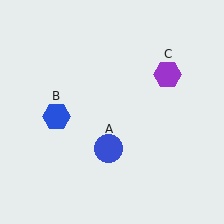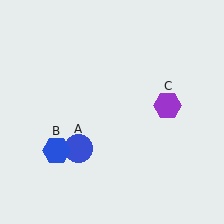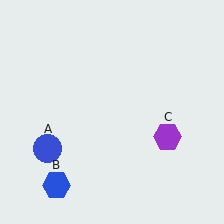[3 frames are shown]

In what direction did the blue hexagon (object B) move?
The blue hexagon (object B) moved down.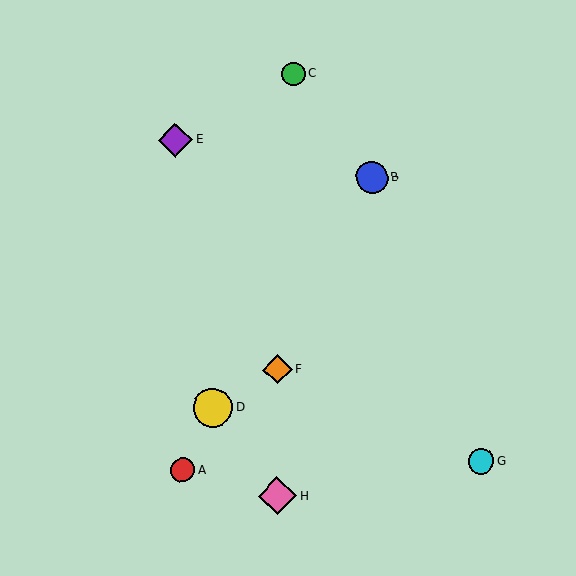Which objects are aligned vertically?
Objects A, E are aligned vertically.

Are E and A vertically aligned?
Yes, both are at x≈176.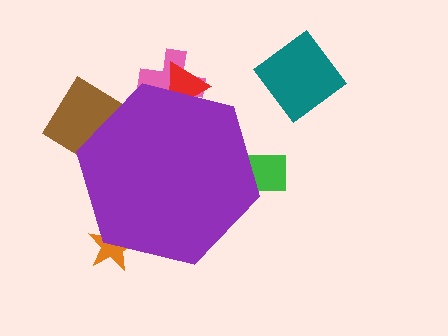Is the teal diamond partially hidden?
No, the teal diamond is fully visible.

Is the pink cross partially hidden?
Yes, the pink cross is partially hidden behind the purple hexagon.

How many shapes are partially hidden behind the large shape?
5 shapes are partially hidden.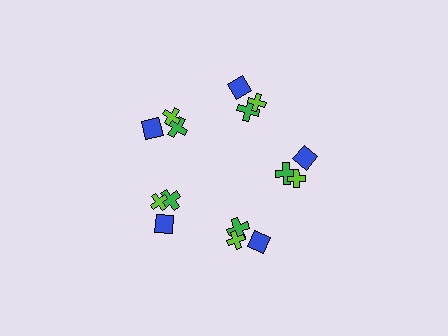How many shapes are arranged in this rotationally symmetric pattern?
There are 15 shapes, arranged in 5 groups of 3.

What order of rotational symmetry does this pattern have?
This pattern has 5-fold rotational symmetry.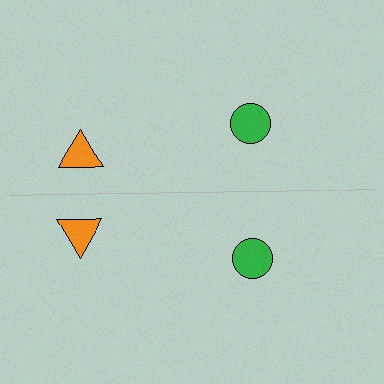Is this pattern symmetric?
Yes, this pattern has bilateral (reflection) symmetry.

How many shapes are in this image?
There are 4 shapes in this image.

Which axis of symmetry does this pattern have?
The pattern has a horizontal axis of symmetry running through the center of the image.